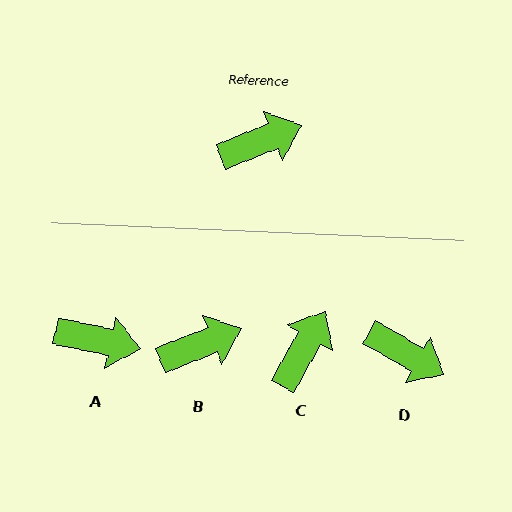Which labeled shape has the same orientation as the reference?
B.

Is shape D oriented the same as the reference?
No, it is off by about 51 degrees.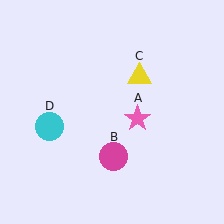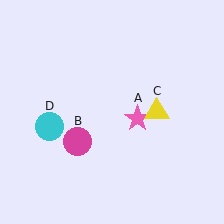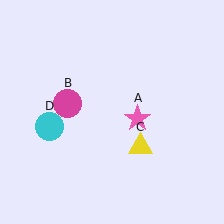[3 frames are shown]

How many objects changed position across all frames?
2 objects changed position: magenta circle (object B), yellow triangle (object C).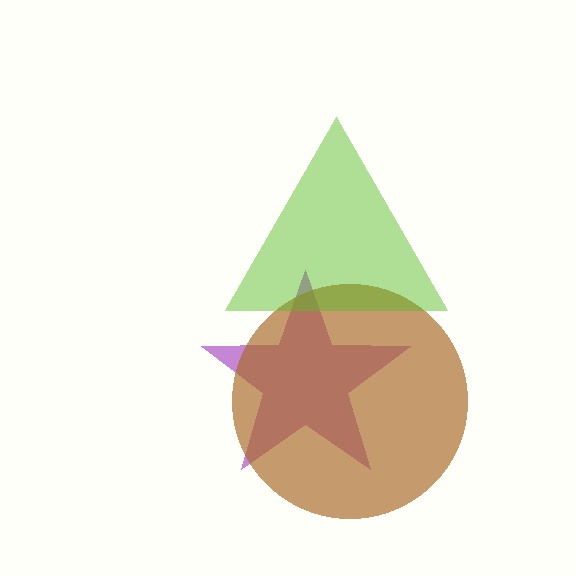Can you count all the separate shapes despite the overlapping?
Yes, there are 3 separate shapes.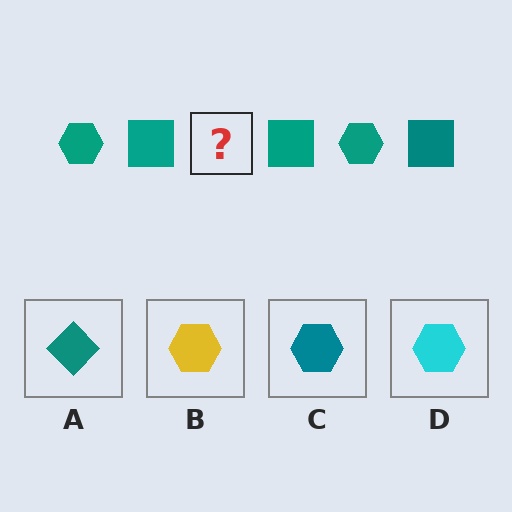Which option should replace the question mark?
Option C.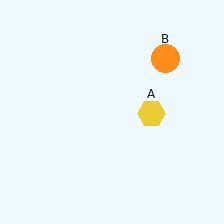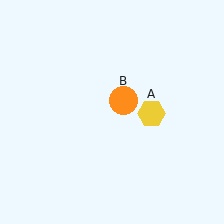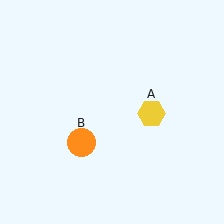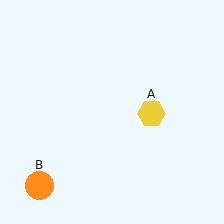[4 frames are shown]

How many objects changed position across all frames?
1 object changed position: orange circle (object B).